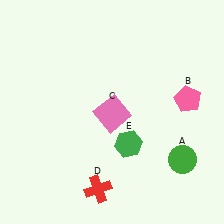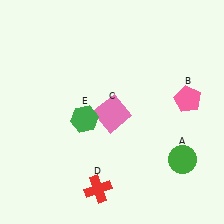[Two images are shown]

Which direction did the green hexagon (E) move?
The green hexagon (E) moved left.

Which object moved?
The green hexagon (E) moved left.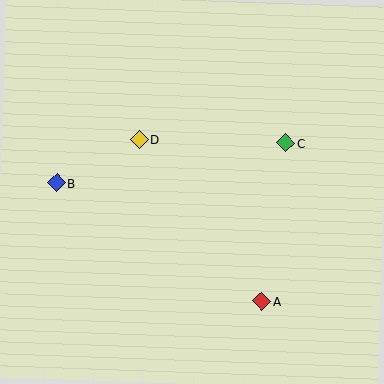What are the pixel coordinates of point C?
Point C is at (285, 143).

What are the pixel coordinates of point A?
Point A is at (262, 302).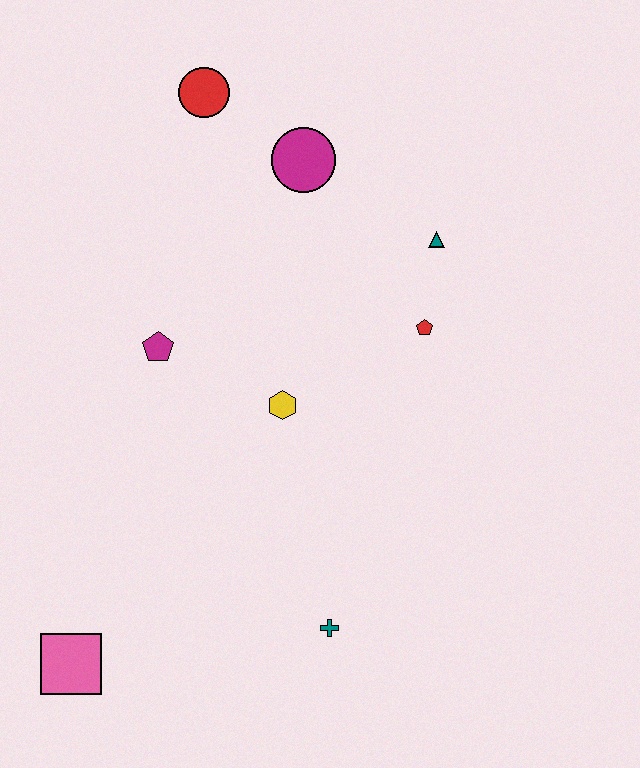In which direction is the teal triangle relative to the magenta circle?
The teal triangle is to the right of the magenta circle.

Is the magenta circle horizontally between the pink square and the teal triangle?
Yes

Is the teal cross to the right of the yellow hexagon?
Yes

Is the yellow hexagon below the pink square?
No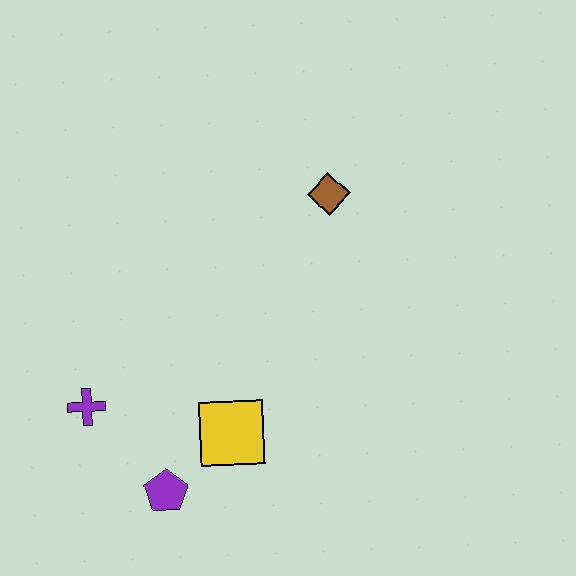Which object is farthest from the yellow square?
The brown diamond is farthest from the yellow square.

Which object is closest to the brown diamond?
The yellow square is closest to the brown diamond.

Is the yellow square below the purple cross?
Yes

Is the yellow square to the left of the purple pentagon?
No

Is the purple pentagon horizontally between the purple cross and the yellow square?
Yes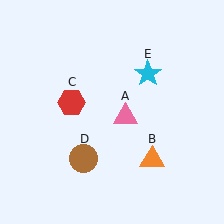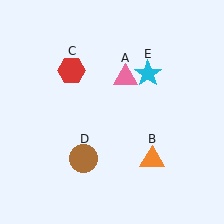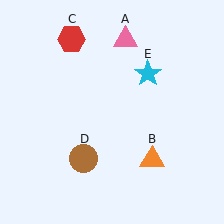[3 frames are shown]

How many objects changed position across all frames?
2 objects changed position: pink triangle (object A), red hexagon (object C).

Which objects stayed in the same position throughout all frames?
Orange triangle (object B) and brown circle (object D) and cyan star (object E) remained stationary.